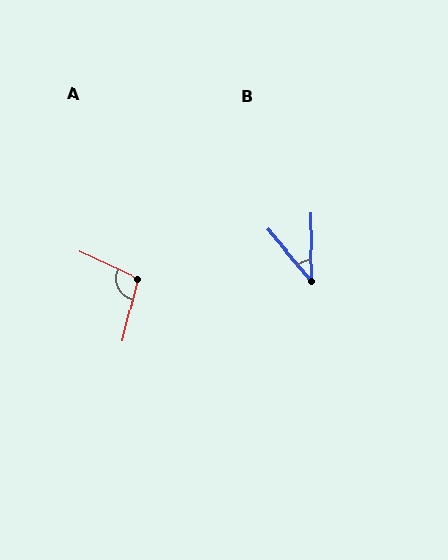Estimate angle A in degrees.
Approximately 102 degrees.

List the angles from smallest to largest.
B (38°), A (102°).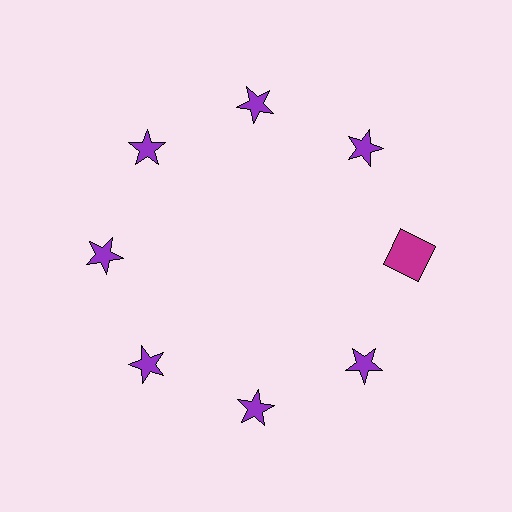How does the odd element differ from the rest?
It differs in both color (magenta instead of purple) and shape (square instead of star).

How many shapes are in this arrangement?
There are 8 shapes arranged in a ring pattern.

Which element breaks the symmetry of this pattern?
The magenta square at roughly the 3 o'clock position breaks the symmetry. All other shapes are purple stars.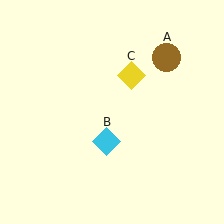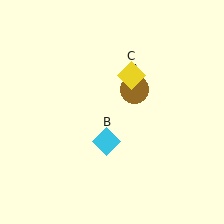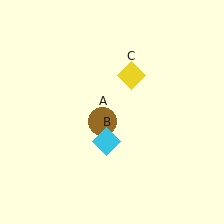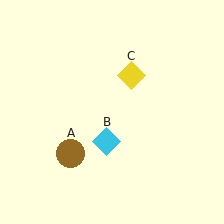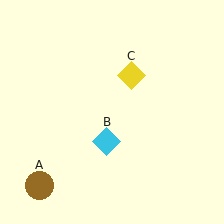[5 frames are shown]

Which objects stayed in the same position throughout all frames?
Cyan diamond (object B) and yellow diamond (object C) remained stationary.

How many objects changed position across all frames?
1 object changed position: brown circle (object A).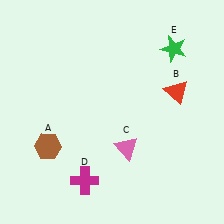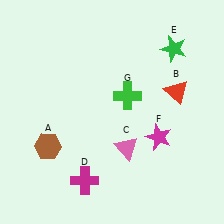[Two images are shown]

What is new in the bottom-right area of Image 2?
A magenta star (F) was added in the bottom-right area of Image 2.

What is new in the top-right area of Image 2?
A green cross (G) was added in the top-right area of Image 2.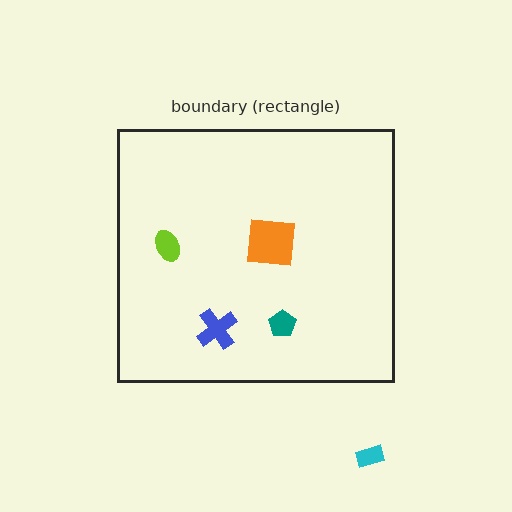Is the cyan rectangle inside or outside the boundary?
Outside.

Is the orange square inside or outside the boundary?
Inside.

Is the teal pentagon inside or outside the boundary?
Inside.